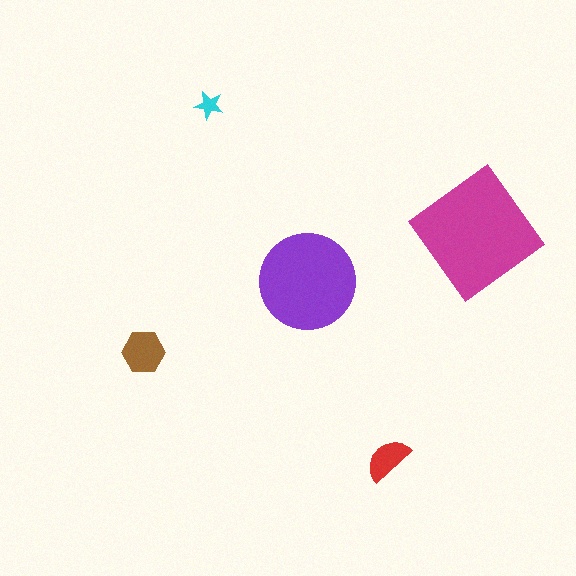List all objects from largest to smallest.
The magenta diamond, the purple circle, the brown hexagon, the red semicircle, the cyan star.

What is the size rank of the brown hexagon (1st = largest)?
3rd.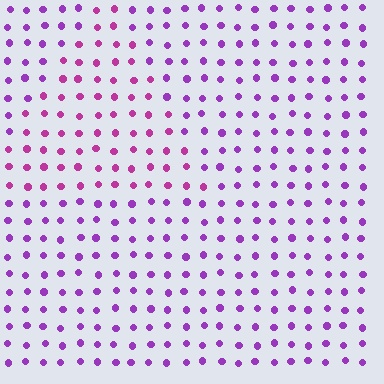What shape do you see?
I see a triangle.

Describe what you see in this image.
The image is filled with small purple elements in a uniform arrangement. A triangle-shaped region is visible where the elements are tinted to a slightly different hue, forming a subtle color boundary.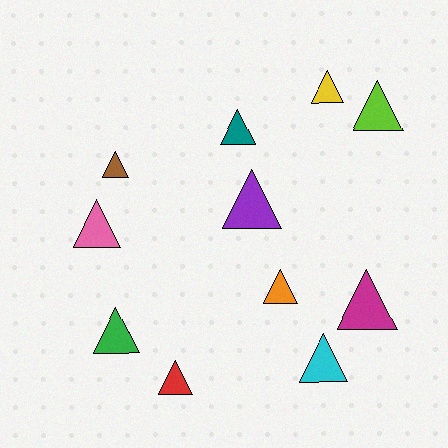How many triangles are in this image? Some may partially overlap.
There are 11 triangles.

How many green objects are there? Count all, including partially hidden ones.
There is 1 green object.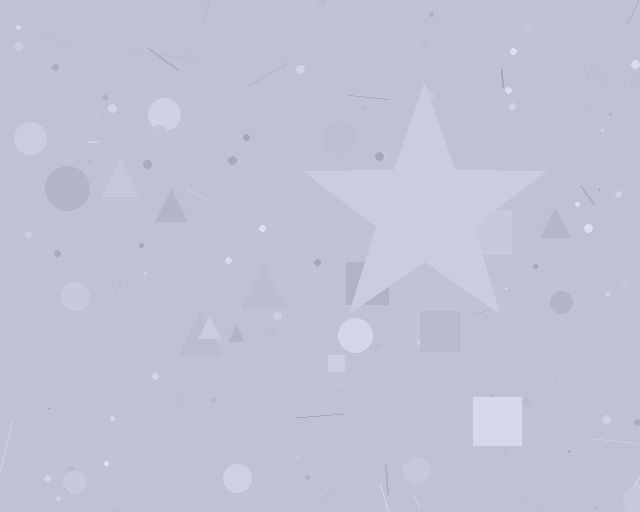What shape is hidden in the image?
A star is hidden in the image.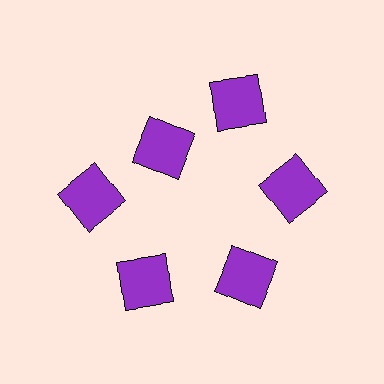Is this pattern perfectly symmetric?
No. The 6 purple squares are arranged in a ring, but one element near the 11 o'clock position is pulled inward toward the center, breaking the 6-fold rotational symmetry.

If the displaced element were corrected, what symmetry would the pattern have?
It would have 6-fold rotational symmetry — the pattern would map onto itself every 60 degrees.